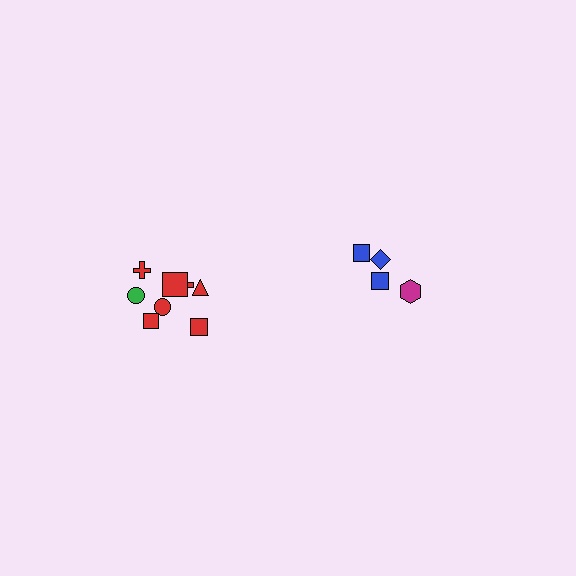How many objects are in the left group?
There are 8 objects.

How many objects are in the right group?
There are 4 objects.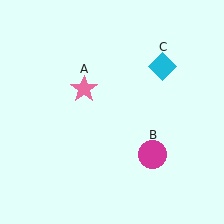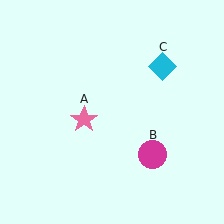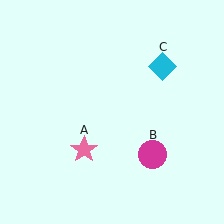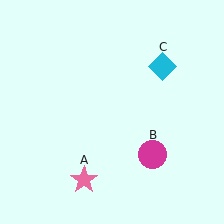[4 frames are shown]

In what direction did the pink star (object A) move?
The pink star (object A) moved down.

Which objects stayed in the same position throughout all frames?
Magenta circle (object B) and cyan diamond (object C) remained stationary.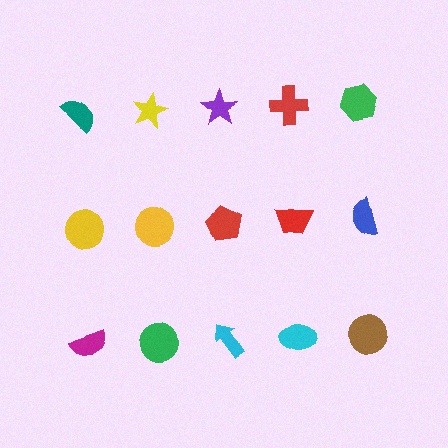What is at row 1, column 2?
A yellow star.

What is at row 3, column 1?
A magenta semicircle.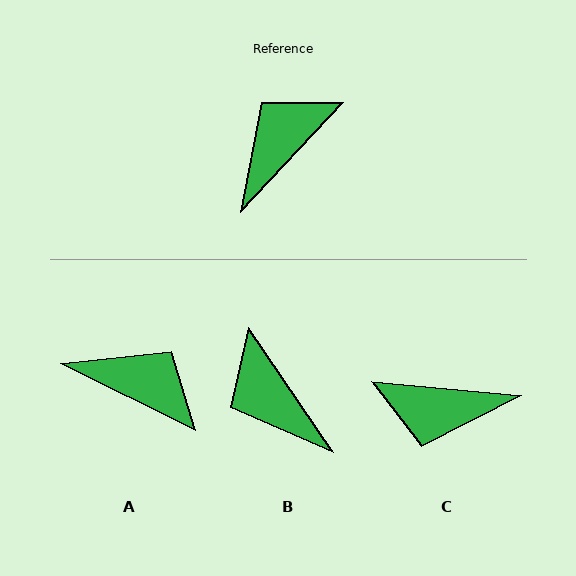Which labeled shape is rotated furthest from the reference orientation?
C, about 128 degrees away.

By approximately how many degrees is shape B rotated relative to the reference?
Approximately 77 degrees counter-clockwise.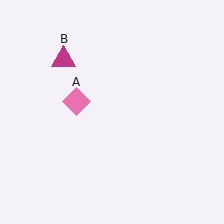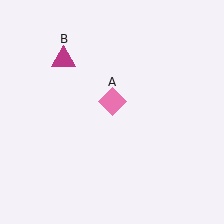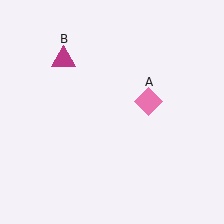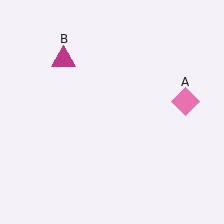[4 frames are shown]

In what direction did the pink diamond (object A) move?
The pink diamond (object A) moved right.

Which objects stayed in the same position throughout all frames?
Magenta triangle (object B) remained stationary.